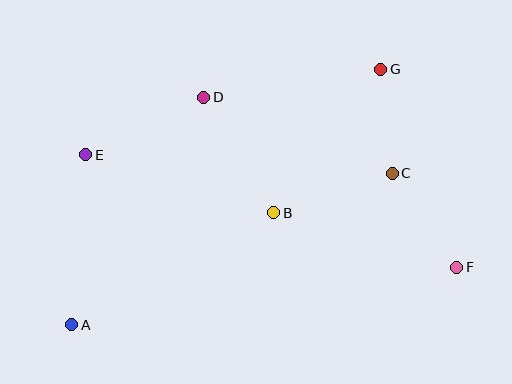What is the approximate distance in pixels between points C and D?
The distance between C and D is approximately 203 pixels.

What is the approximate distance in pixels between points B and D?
The distance between B and D is approximately 135 pixels.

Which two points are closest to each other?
Points C and G are closest to each other.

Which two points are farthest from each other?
Points A and G are farthest from each other.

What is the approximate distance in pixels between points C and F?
The distance between C and F is approximately 114 pixels.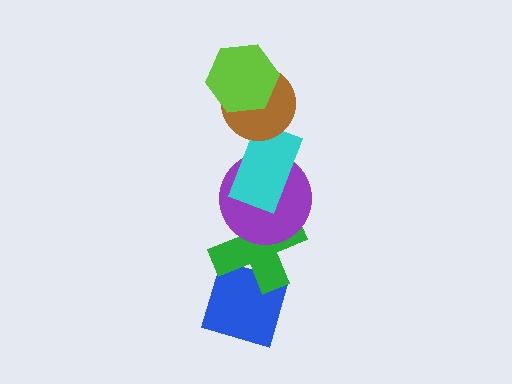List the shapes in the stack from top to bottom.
From top to bottom: the lime hexagon, the brown circle, the cyan rectangle, the purple circle, the green cross, the blue diamond.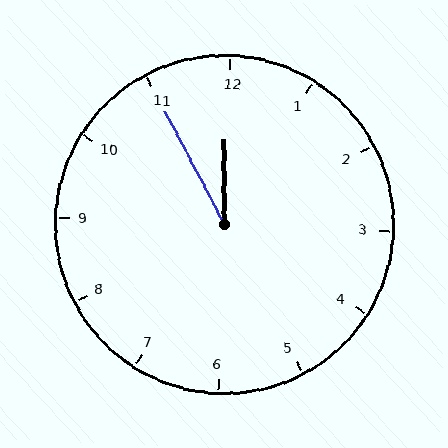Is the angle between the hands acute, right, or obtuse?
It is acute.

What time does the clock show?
11:55.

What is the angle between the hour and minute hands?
Approximately 28 degrees.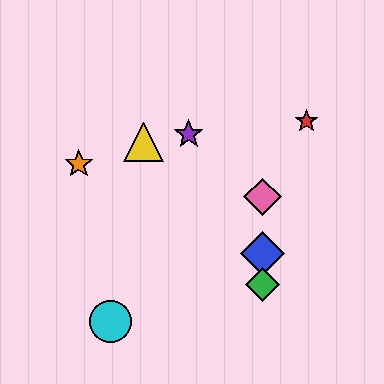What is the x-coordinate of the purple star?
The purple star is at x≈189.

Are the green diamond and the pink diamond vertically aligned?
Yes, both are at x≈262.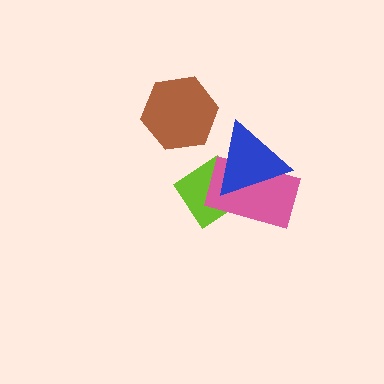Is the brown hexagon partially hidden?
No, no other shape covers it.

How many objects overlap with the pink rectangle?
2 objects overlap with the pink rectangle.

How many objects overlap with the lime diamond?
2 objects overlap with the lime diamond.